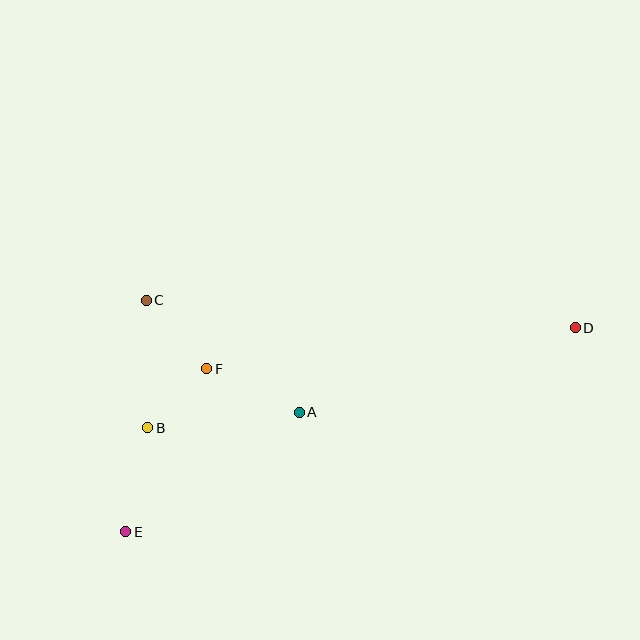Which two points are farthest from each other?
Points D and E are farthest from each other.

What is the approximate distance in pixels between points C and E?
The distance between C and E is approximately 232 pixels.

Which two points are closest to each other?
Points B and F are closest to each other.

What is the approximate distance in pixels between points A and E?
The distance between A and E is approximately 211 pixels.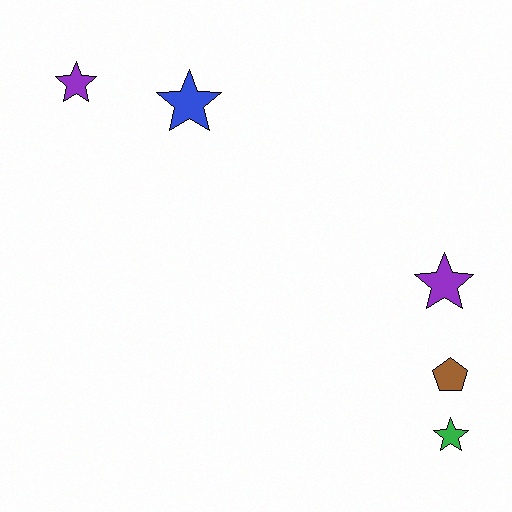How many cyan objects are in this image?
There are no cyan objects.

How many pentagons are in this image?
There is 1 pentagon.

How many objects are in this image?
There are 5 objects.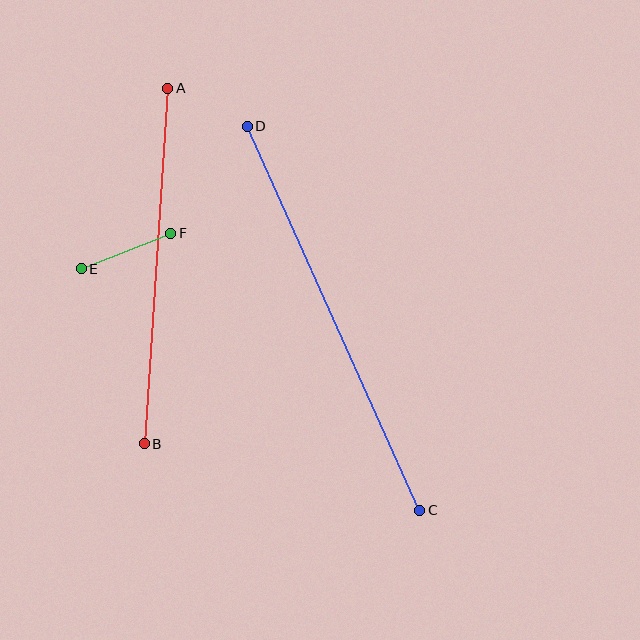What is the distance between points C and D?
The distance is approximately 421 pixels.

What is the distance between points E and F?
The distance is approximately 96 pixels.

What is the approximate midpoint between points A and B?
The midpoint is at approximately (156, 266) pixels.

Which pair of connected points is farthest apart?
Points C and D are farthest apart.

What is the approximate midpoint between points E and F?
The midpoint is at approximately (126, 251) pixels.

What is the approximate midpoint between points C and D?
The midpoint is at approximately (333, 318) pixels.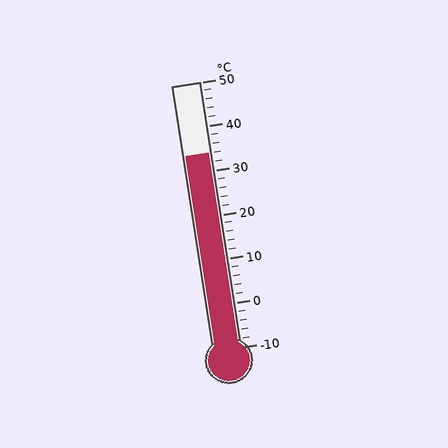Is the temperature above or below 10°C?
The temperature is above 10°C.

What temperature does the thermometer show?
The thermometer shows approximately 34°C.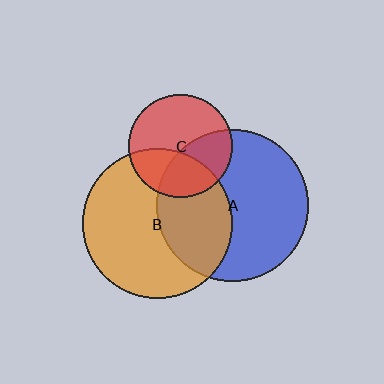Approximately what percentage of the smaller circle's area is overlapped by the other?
Approximately 40%.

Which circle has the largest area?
Circle A (blue).